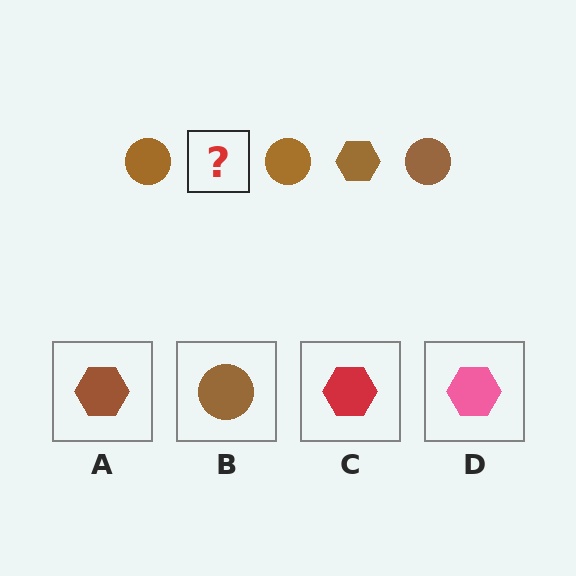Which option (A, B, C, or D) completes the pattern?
A.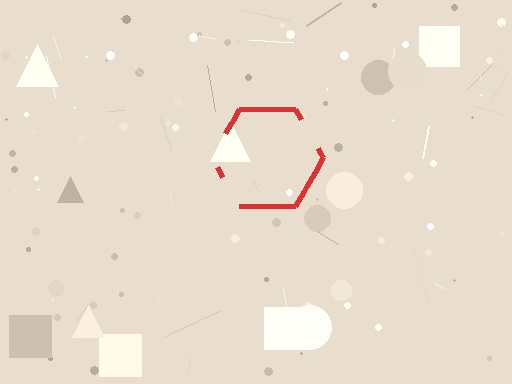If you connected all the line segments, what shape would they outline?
They would outline a hexagon.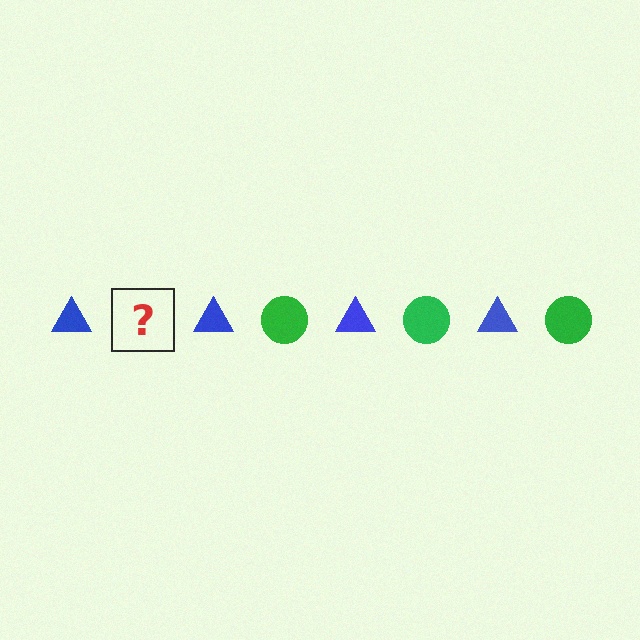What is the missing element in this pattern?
The missing element is a green circle.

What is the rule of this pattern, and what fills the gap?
The rule is that the pattern alternates between blue triangle and green circle. The gap should be filled with a green circle.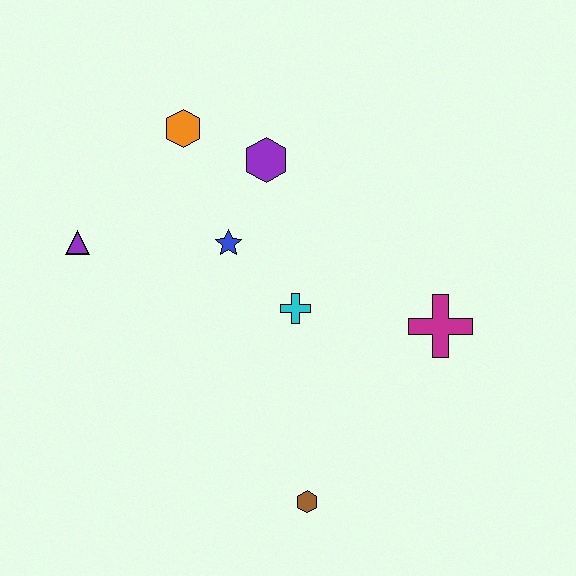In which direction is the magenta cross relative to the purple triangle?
The magenta cross is to the right of the purple triangle.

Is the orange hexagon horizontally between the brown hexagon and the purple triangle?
Yes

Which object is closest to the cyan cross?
The blue star is closest to the cyan cross.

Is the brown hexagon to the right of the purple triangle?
Yes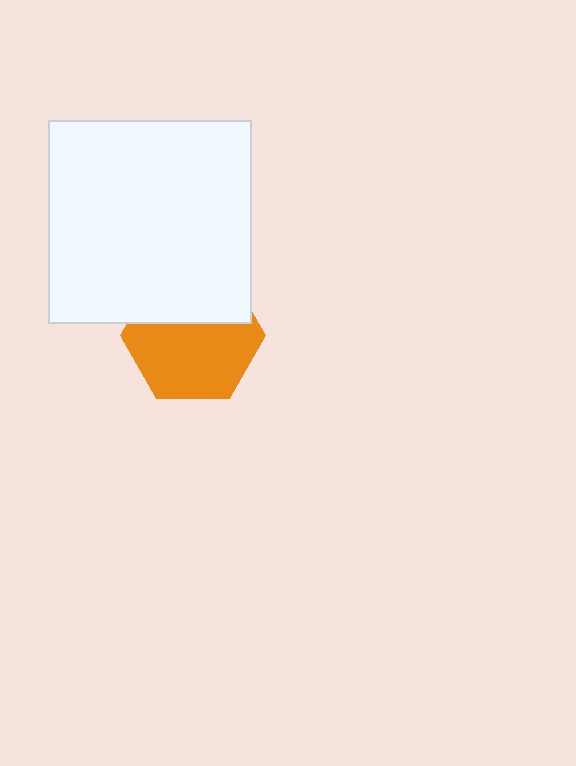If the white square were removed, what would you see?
You would see the complete orange hexagon.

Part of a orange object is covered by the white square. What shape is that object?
It is a hexagon.